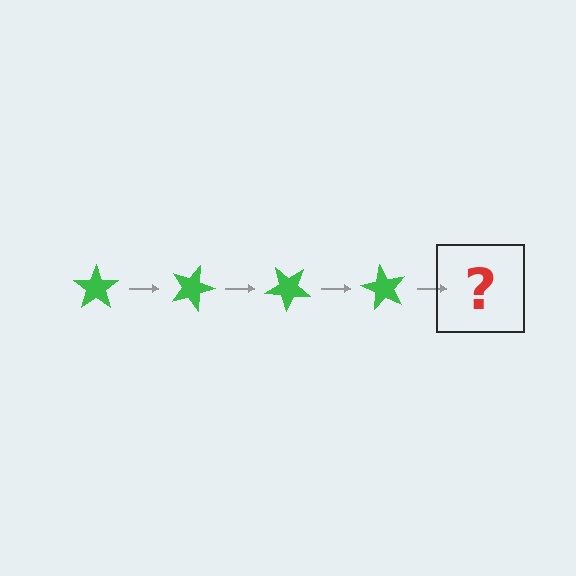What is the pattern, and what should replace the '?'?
The pattern is that the star rotates 20 degrees each step. The '?' should be a green star rotated 80 degrees.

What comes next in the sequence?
The next element should be a green star rotated 80 degrees.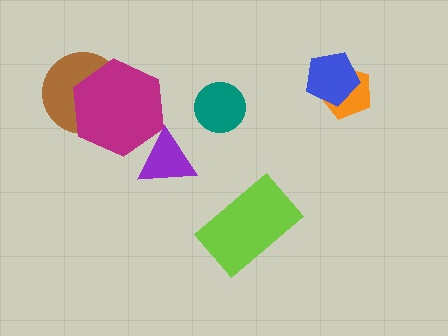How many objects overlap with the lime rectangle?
0 objects overlap with the lime rectangle.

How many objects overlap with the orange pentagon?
1 object overlaps with the orange pentagon.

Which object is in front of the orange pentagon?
The blue pentagon is in front of the orange pentagon.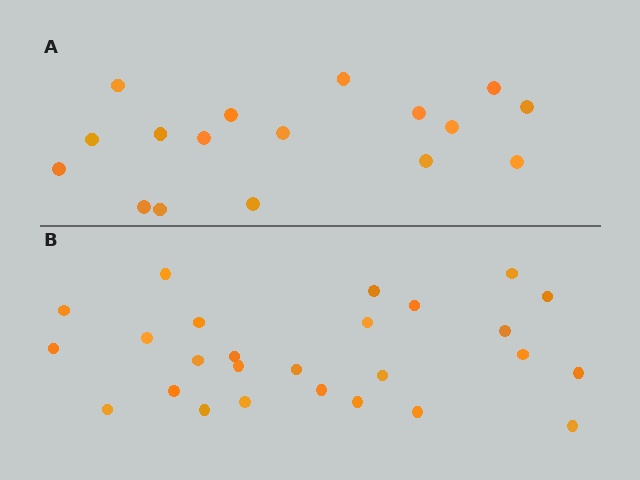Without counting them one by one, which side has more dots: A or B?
Region B (the bottom region) has more dots.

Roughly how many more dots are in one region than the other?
Region B has roughly 8 or so more dots than region A.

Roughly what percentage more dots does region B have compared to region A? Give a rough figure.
About 55% more.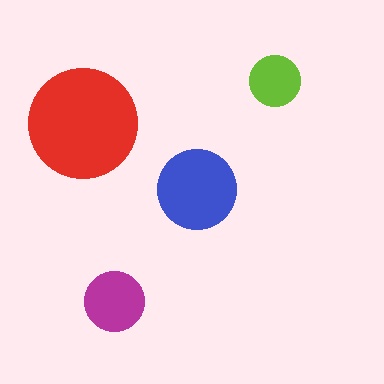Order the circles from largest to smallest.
the red one, the blue one, the magenta one, the lime one.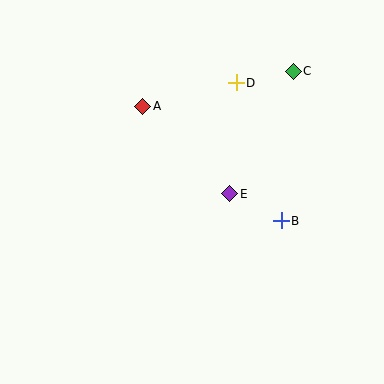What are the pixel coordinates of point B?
Point B is at (281, 221).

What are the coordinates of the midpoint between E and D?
The midpoint between E and D is at (233, 138).